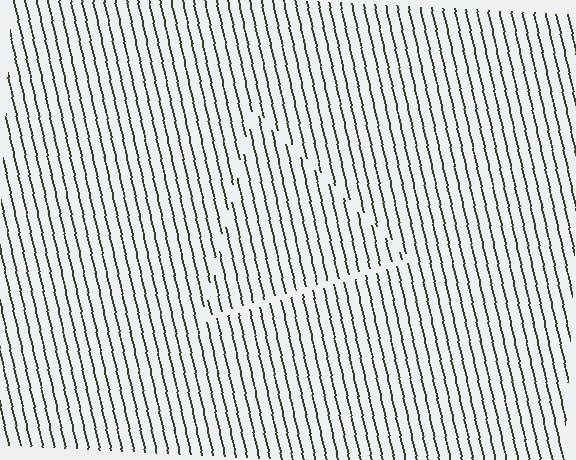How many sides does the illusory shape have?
3 sides — the line-ends trace a triangle.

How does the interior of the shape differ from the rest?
The interior of the shape contains the same grating, shifted by half a period — the contour is defined by the phase discontinuity where line-ends from the inner and outer gratings abut.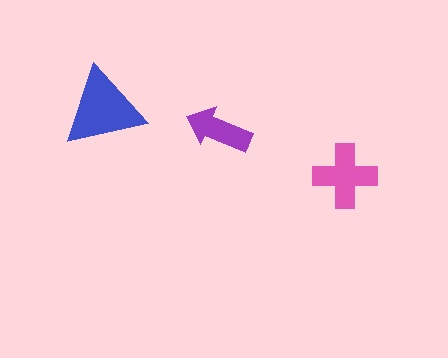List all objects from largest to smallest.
The blue triangle, the pink cross, the purple arrow.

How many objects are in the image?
There are 3 objects in the image.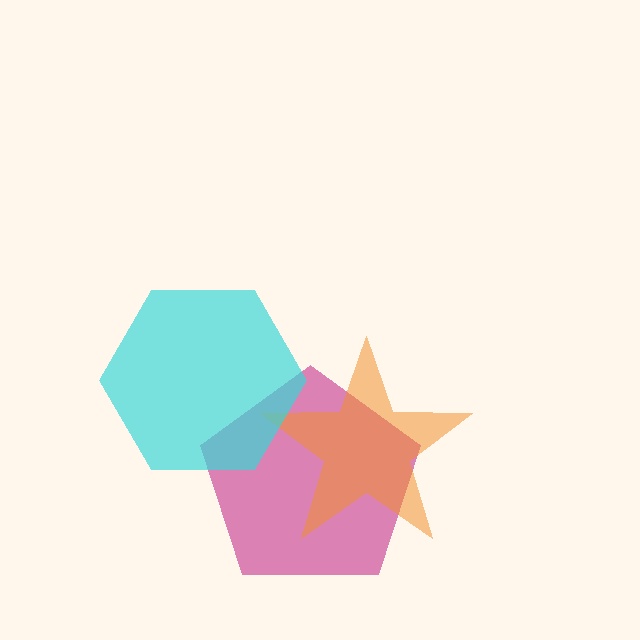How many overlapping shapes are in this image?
There are 3 overlapping shapes in the image.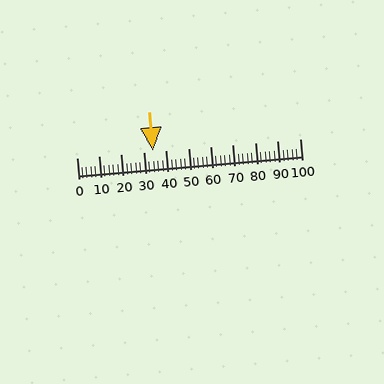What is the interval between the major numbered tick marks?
The major tick marks are spaced 10 units apart.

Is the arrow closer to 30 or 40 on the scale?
The arrow is closer to 30.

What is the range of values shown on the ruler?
The ruler shows values from 0 to 100.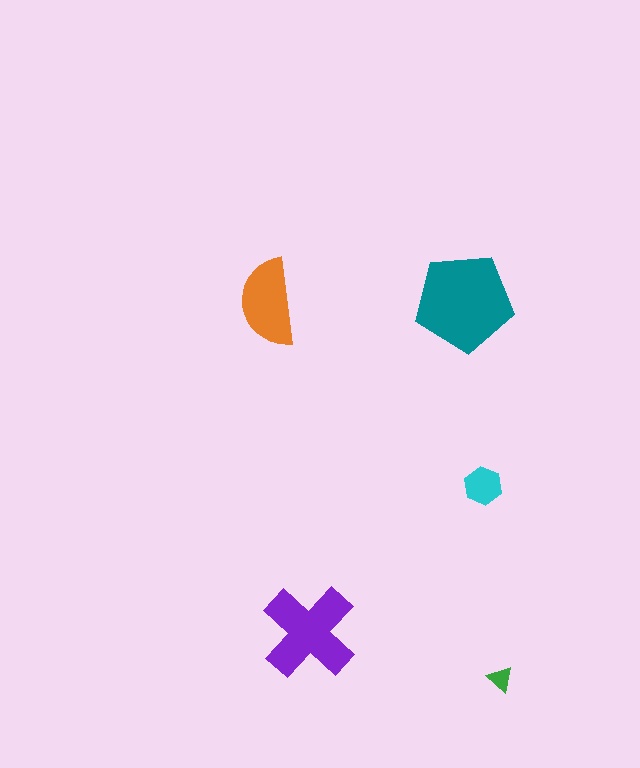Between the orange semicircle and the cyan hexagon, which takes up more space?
The orange semicircle.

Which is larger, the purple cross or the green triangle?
The purple cross.